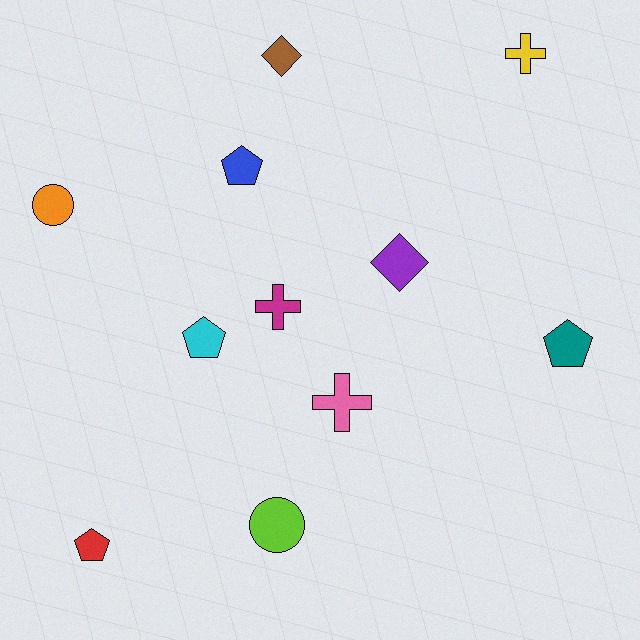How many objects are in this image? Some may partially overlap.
There are 11 objects.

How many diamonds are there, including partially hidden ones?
There are 2 diamonds.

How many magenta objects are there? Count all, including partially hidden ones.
There is 1 magenta object.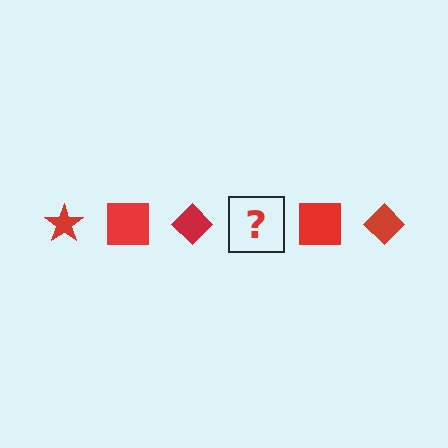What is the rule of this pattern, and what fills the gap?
The rule is that the pattern cycles through star, square, diamond shapes in red. The gap should be filled with a red star.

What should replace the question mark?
The question mark should be replaced with a red star.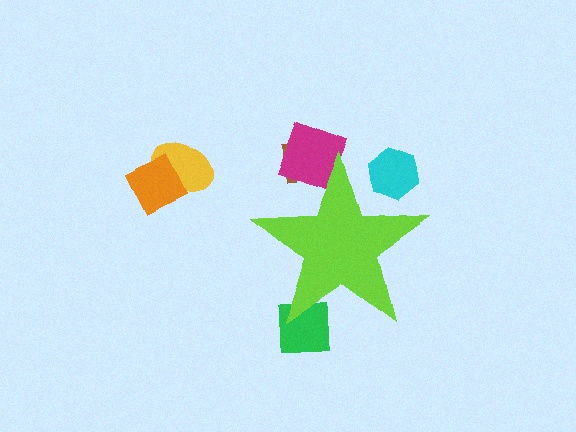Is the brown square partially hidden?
Yes, the brown square is partially hidden behind the lime star.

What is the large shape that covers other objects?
A lime star.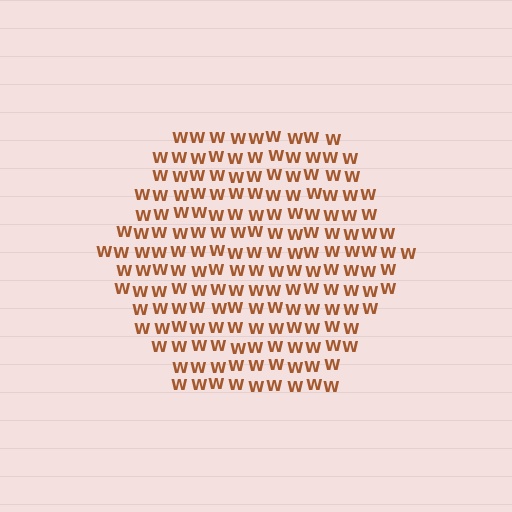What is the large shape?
The large shape is a hexagon.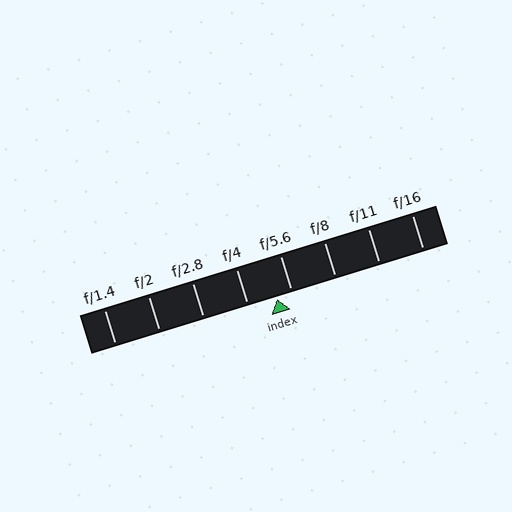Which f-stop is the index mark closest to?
The index mark is closest to f/5.6.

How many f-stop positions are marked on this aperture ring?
There are 8 f-stop positions marked.